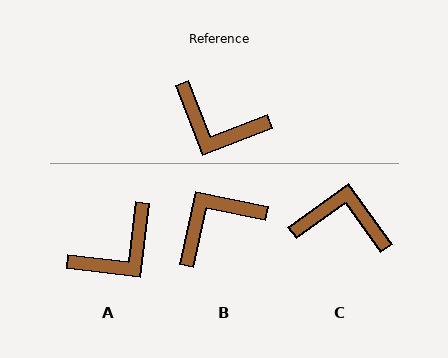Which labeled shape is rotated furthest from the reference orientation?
C, about 165 degrees away.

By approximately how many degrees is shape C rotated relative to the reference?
Approximately 165 degrees clockwise.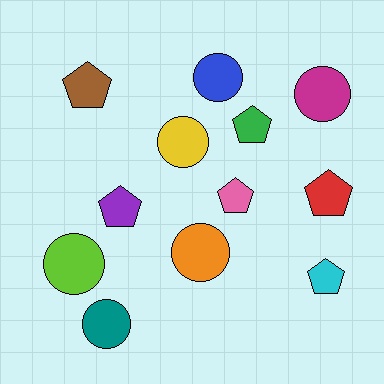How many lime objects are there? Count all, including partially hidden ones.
There is 1 lime object.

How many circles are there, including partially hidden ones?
There are 6 circles.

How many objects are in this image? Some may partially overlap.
There are 12 objects.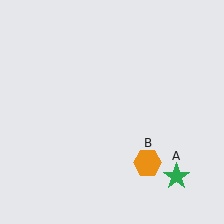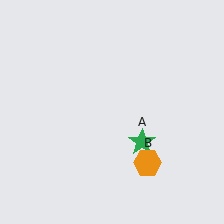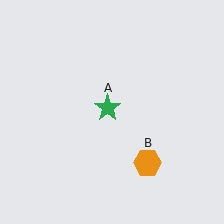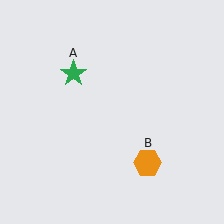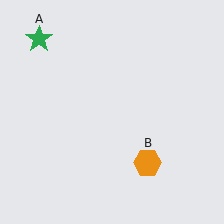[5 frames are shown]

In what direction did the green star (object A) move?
The green star (object A) moved up and to the left.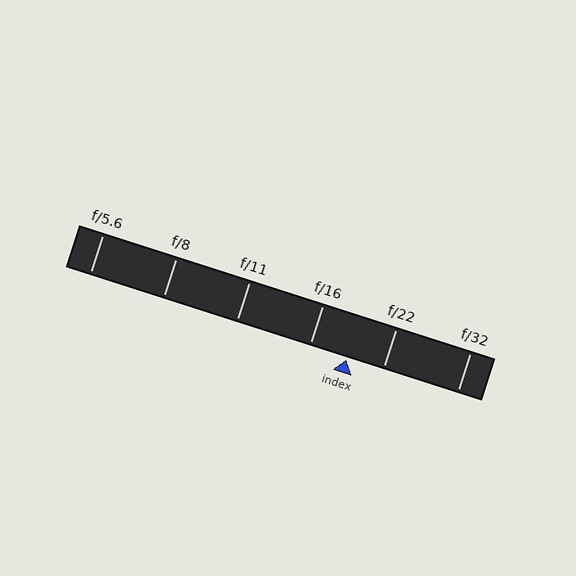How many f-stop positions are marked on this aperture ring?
There are 6 f-stop positions marked.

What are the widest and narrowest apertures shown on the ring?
The widest aperture shown is f/5.6 and the narrowest is f/32.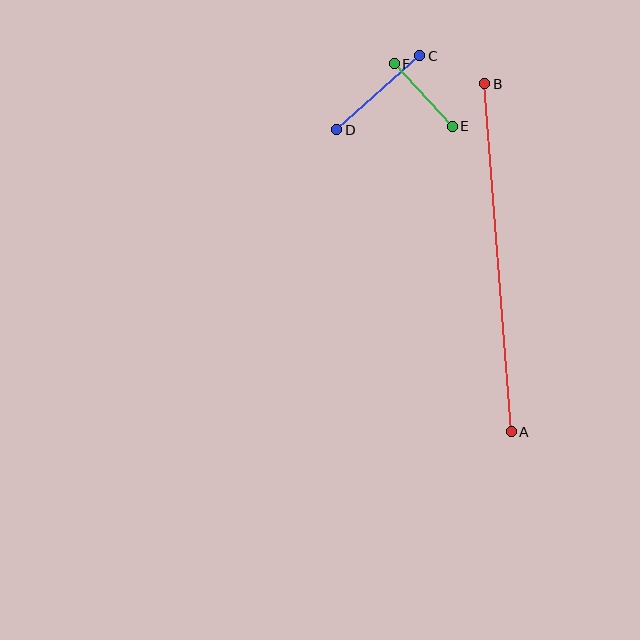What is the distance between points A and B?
The distance is approximately 349 pixels.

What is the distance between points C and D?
The distance is approximately 111 pixels.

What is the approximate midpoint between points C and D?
The midpoint is at approximately (378, 93) pixels.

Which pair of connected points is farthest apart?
Points A and B are farthest apart.